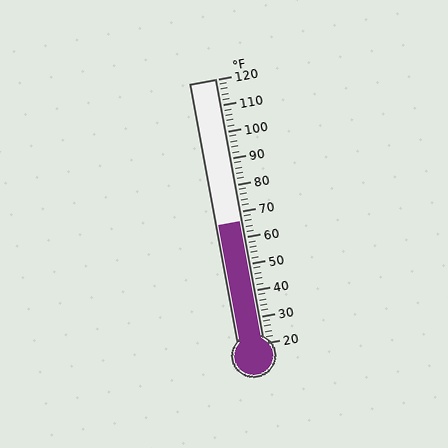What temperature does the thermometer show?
The thermometer shows approximately 66°F.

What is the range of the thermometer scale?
The thermometer scale ranges from 20°F to 120°F.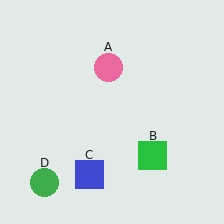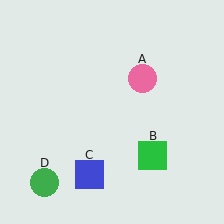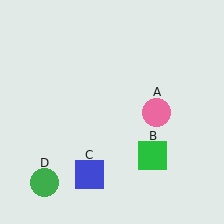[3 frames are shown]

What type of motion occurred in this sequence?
The pink circle (object A) rotated clockwise around the center of the scene.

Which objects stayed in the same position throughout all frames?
Green square (object B) and blue square (object C) and green circle (object D) remained stationary.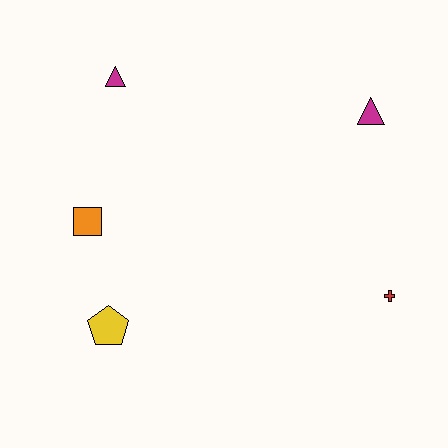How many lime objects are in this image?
There are no lime objects.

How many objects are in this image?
There are 5 objects.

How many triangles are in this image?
There are 2 triangles.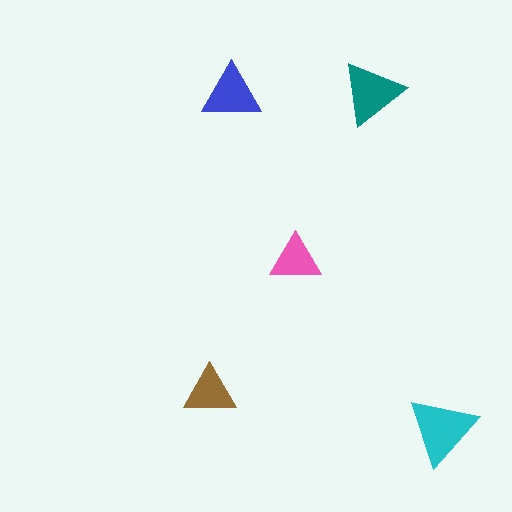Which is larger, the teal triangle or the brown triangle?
The teal one.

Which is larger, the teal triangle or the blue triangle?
The teal one.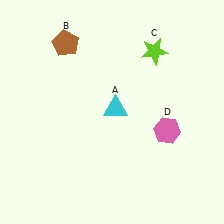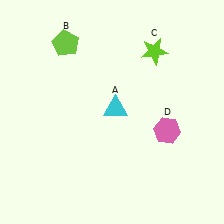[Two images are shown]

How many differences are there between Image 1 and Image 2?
There is 1 difference between the two images.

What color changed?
The pentagon (B) changed from brown in Image 1 to lime in Image 2.